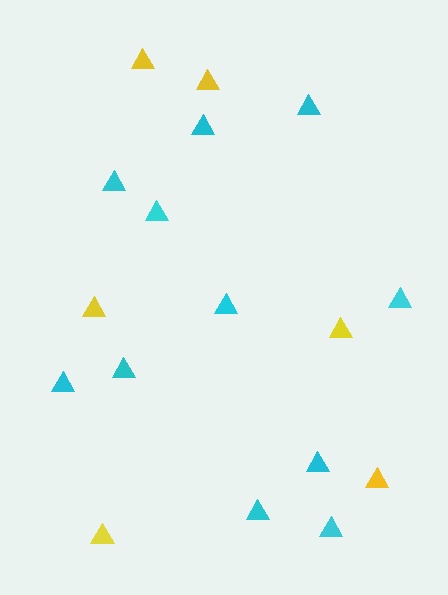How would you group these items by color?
There are 2 groups: one group of cyan triangles (11) and one group of yellow triangles (6).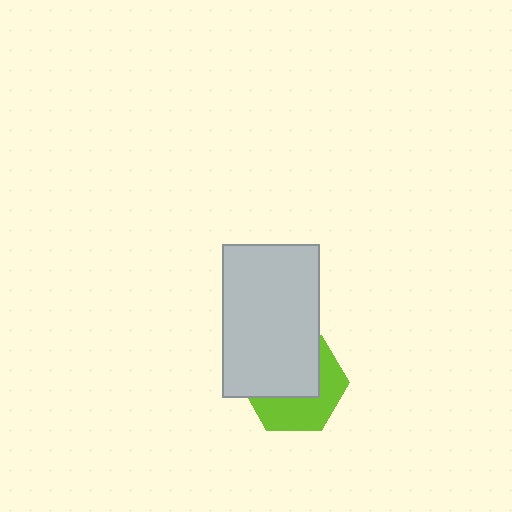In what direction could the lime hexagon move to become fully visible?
The lime hexagon could move down. That would shift it out from behind the light gray rectangle entirely.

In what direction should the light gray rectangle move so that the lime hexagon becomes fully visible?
The light gray rectangle should move up. That is the shortest direction to clear the overlap and leave the lime hexagon fully visible.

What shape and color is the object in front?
The object in front is a light gray rectangle.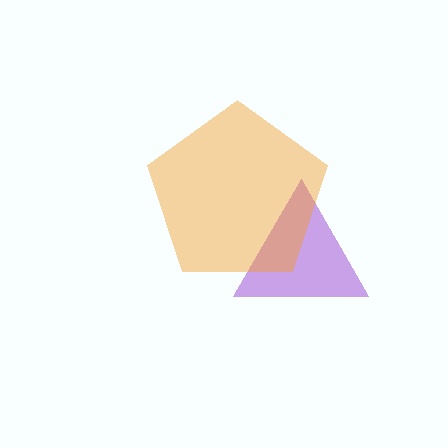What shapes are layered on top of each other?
The layered shapes are: a purple triangle, an orange pentagon.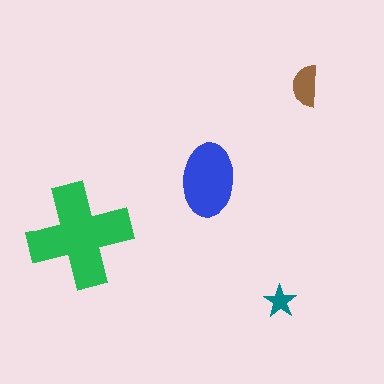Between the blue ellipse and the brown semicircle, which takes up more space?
The blue ellipse.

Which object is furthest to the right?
The brown semicircle is rightmost.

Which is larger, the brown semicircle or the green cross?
The green cross.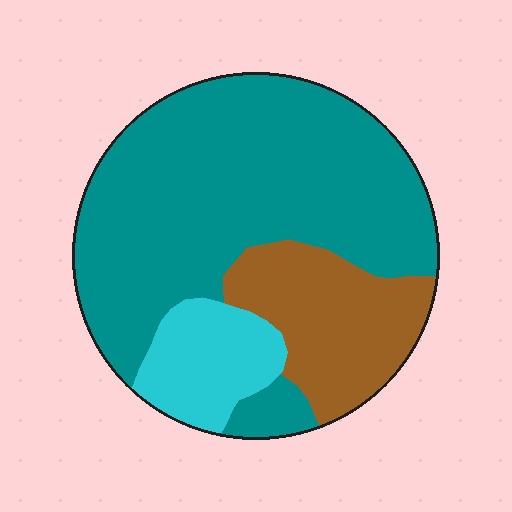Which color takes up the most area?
Teal, at roughly 65%.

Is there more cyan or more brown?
Brown.